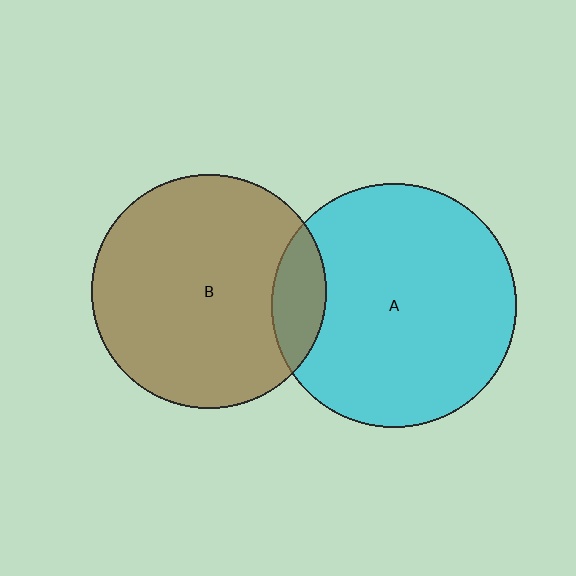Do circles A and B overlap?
Yes.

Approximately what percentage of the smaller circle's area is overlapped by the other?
Approximately 15%.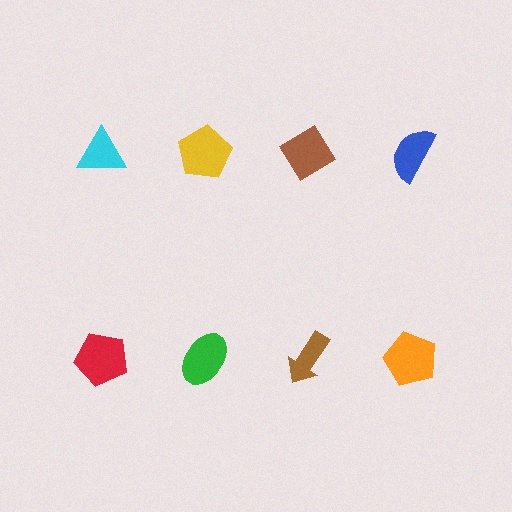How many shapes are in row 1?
4 shapes.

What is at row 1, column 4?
A blue semicircle.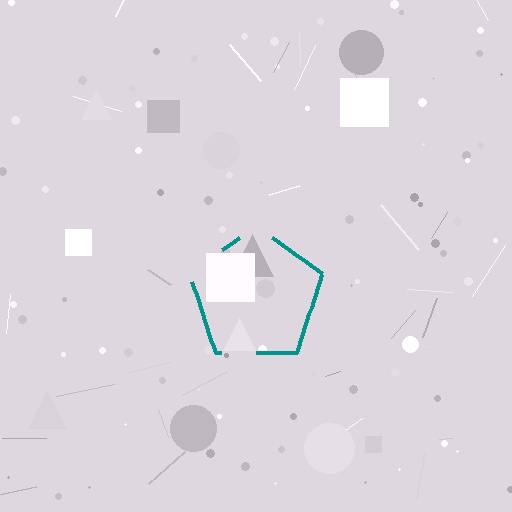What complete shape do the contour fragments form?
The contour fragments form a pentagon.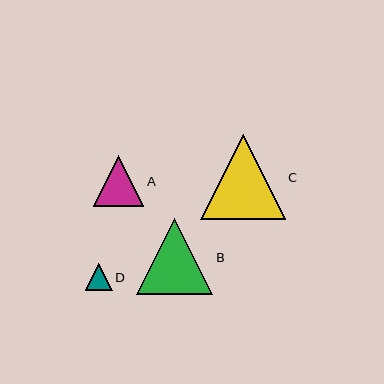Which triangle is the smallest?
Triangle D is the smallest with a size of approximately 27 pixels.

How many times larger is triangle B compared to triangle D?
Triangle B is approximately 2.8 times the size of triangle D.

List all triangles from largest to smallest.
From largest to smallest: C, B, A, D.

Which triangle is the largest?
Triangle C is the largest with a size of approximately 85 pixels.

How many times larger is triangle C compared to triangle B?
Triangle C is approximately 1.1 times the size of triangle B.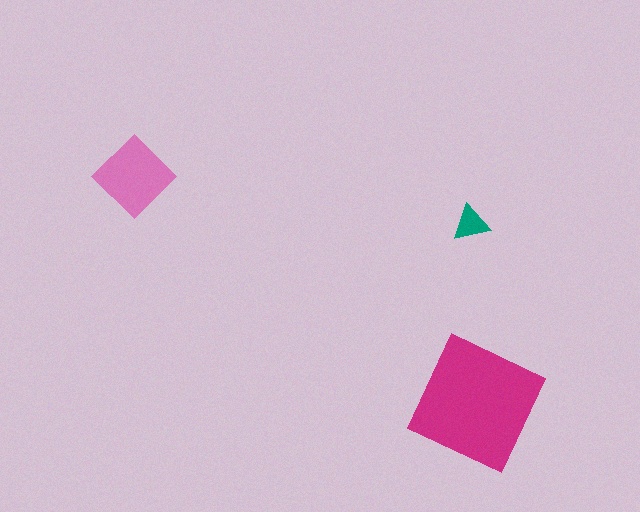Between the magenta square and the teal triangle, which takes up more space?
The magenta square.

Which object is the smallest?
The teal triangle.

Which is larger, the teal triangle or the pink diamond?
The pink diamond.